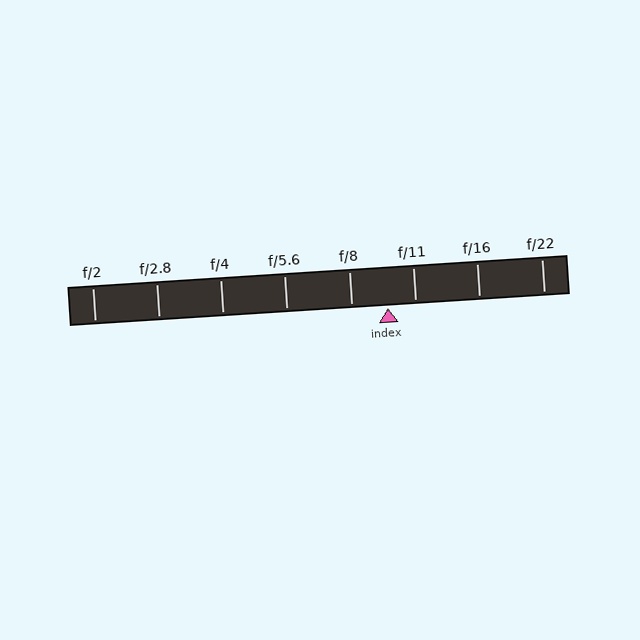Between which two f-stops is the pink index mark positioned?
The index mark is between f/8 and f/11.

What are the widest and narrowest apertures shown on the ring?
The widest aperture shown is f/2 and the narrowest is f/22.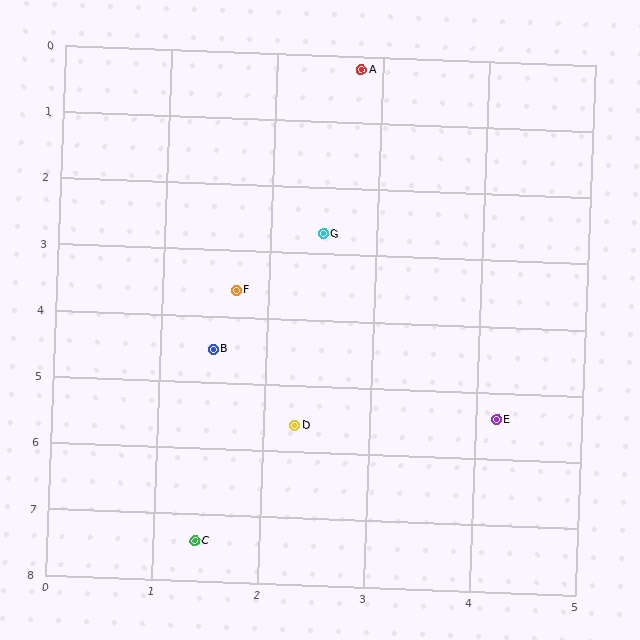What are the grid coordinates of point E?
Point E is at approximately (4.2, 5.4).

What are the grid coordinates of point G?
Point G is at approximately (2.5, 2.7).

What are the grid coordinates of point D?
Point D is at approximately (2.3, 5.6).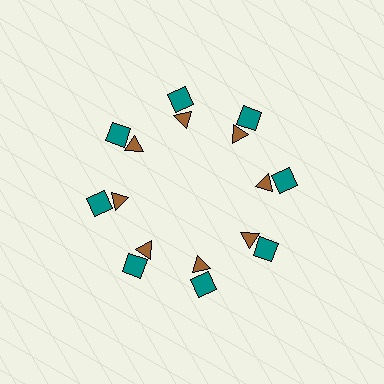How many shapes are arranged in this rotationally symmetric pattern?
There are 16 shapes, arranged in 8 groups of 2.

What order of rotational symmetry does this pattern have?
This pattern has 8-fold rotational symmetry.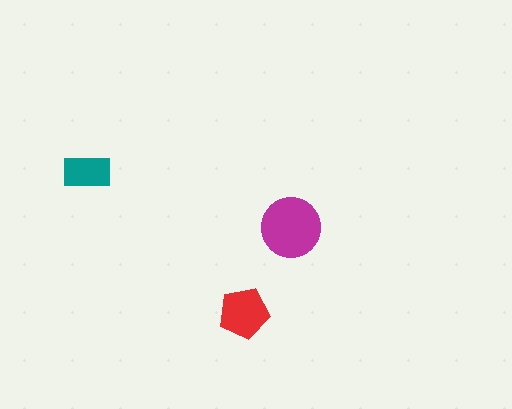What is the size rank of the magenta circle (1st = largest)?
1st.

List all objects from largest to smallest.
The magenta circle, the red pentagon, the teal rectangle.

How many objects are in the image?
There are 3 objects in the image.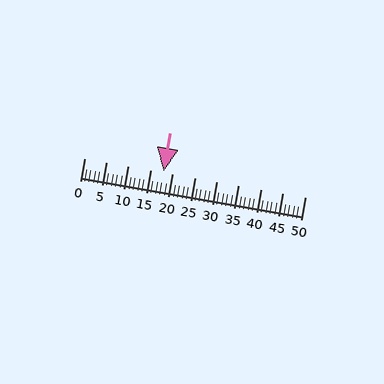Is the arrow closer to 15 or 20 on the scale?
The arrow is closer to 20.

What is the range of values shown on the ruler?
The ruler shows values from 0 to 50.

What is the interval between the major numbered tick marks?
The major tick marks are spaced 5 units apart.